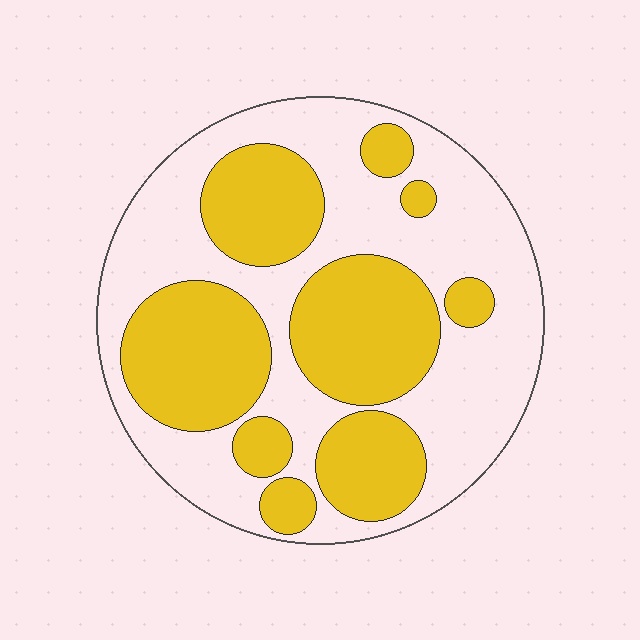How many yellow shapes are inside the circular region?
9.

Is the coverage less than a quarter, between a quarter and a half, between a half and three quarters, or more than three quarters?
Between a quarter and a half.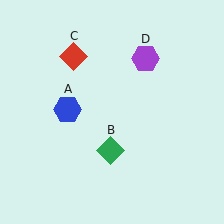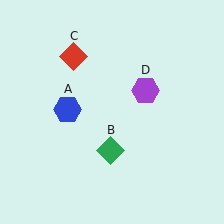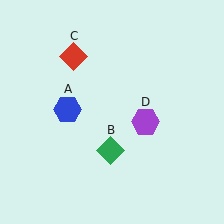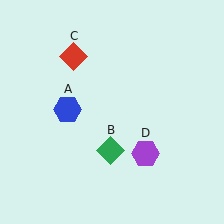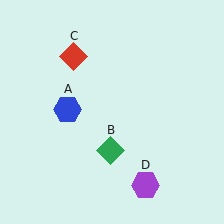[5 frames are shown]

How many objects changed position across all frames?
1 object changed position: purple hexagon (object D).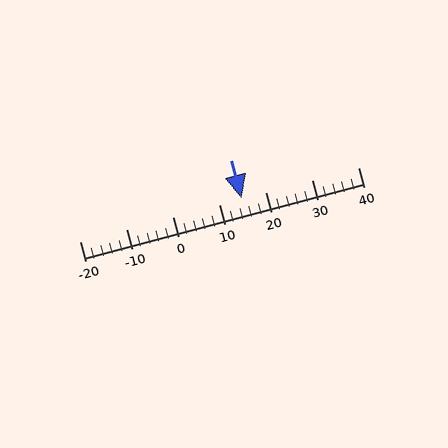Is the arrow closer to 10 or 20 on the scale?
The arrow is closer to 10.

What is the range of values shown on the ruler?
The ruler shows values from -20 to 40.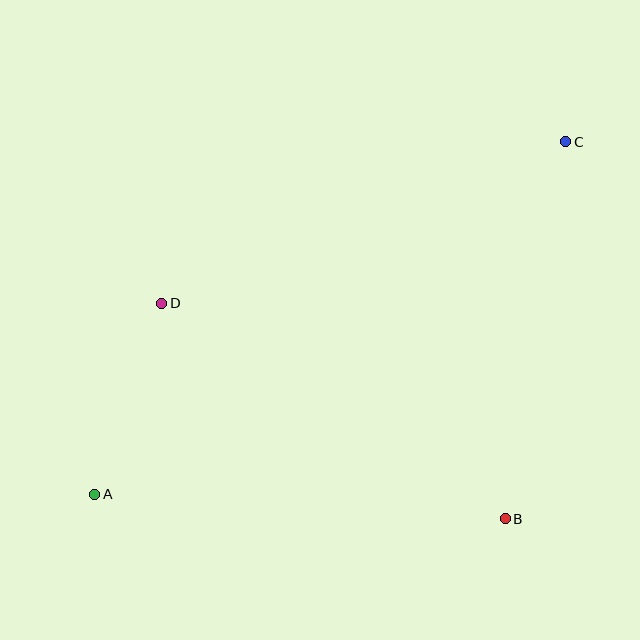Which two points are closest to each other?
Points A and D are closest to each other.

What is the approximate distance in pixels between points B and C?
The distance between B and C is approximately 382 pixels.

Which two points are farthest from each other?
Points A and C are farthest from each other.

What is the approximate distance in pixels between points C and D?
The distance between C and D is approximately 435 pixels.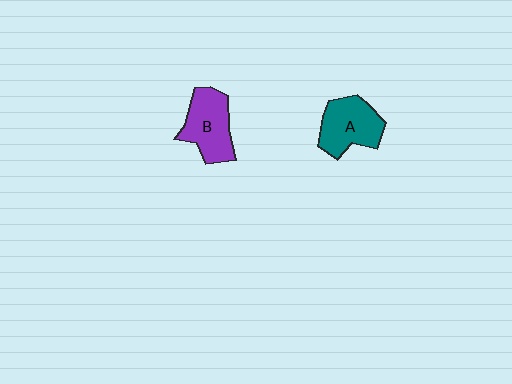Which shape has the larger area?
Shape B (purple).